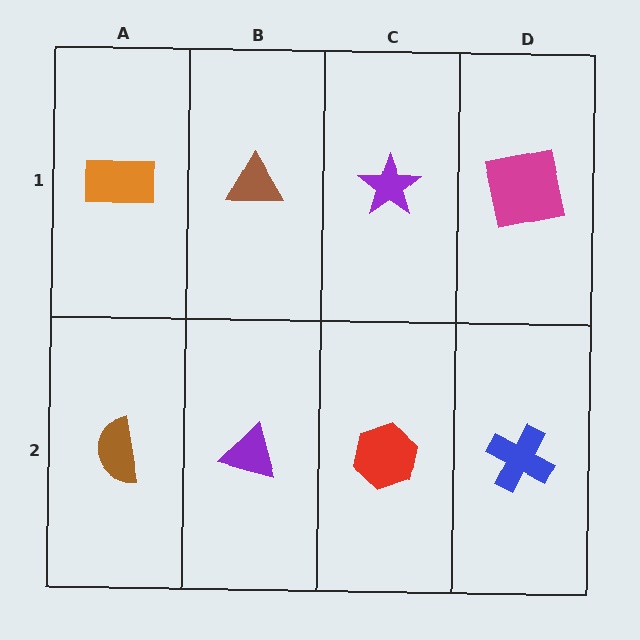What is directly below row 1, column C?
A red hexagon.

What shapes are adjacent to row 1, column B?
A purple triangle (row 2, column B), an orange rectangle (row 1, column A), a purple star (row 1, column C).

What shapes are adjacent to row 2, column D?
A magenta square (row 1, column D), a red hexagon (row 2, column C).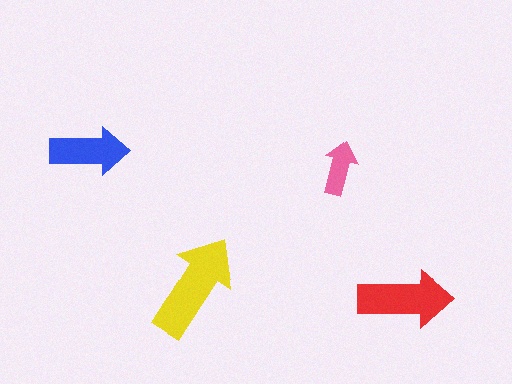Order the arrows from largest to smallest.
the yellow one, the red one, the blue one, the pink one.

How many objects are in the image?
There are 4 objects in the image.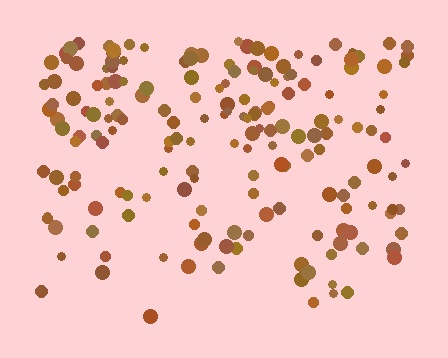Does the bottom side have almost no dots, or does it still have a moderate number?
Still a moderate number, just noticeably fewer than the top.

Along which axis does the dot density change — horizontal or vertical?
Vertical.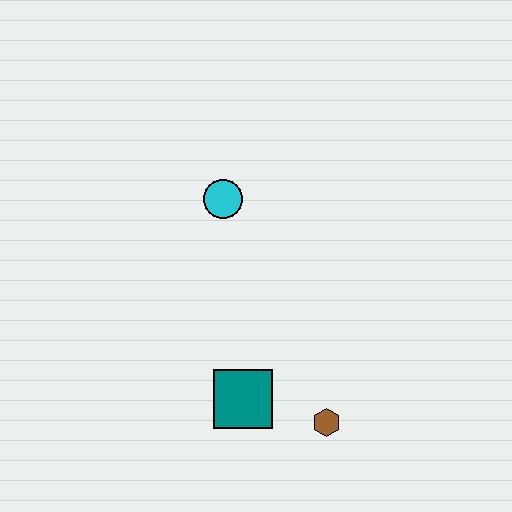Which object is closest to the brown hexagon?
The teal square is closest to the brown hexagon.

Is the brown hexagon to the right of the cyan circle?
Yes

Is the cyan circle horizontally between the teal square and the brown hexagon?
No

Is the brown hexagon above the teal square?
No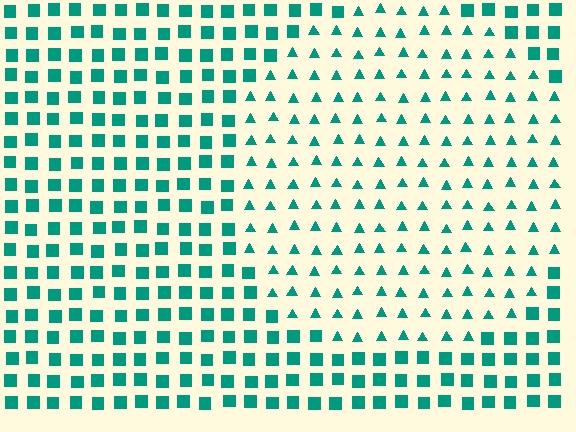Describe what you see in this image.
The image is filled with small teal elements arranged in a uniform grid. A circle-shaped region contains triangles, while the surrounding area contains squares. The boundary is defined purely by the change in element shape.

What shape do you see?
I see a circle.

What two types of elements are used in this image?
The image uses triangles inside the circle region and squares outside it.